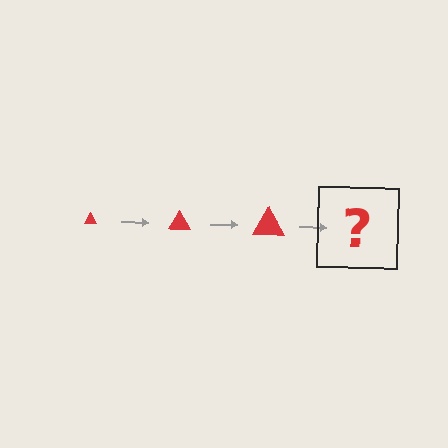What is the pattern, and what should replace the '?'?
The pattern is that the triangle gets progressively larger each step. The '?' should be a red triangle, larger than the previous one.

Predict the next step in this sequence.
The next step is a red triangle, larger than the previous one.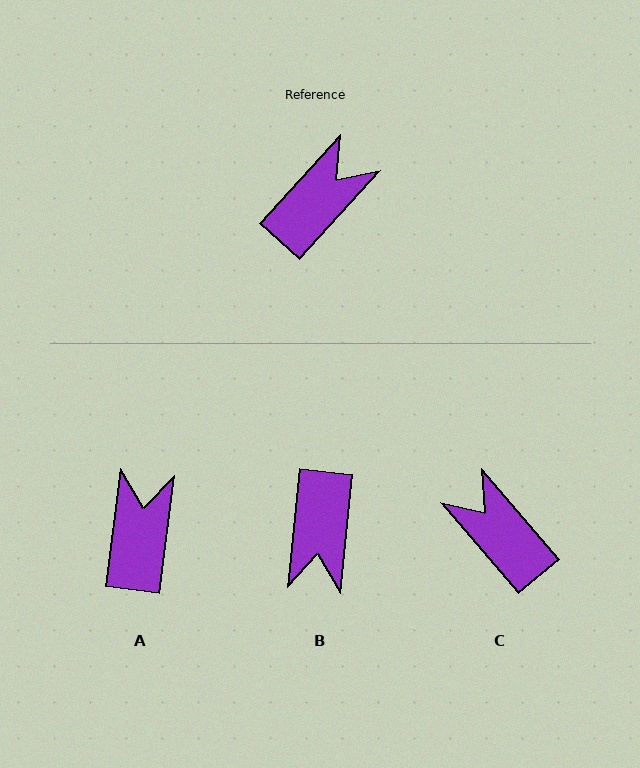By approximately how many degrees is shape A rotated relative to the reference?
Approximately 35 degrees counter-clockwise.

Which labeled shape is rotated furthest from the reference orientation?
B, about 143 degrees away.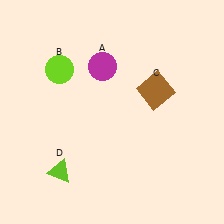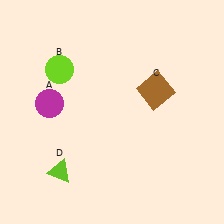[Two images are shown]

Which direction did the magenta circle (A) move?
The magenta circle (A) moved left.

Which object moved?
The magenta circle (A) moved left.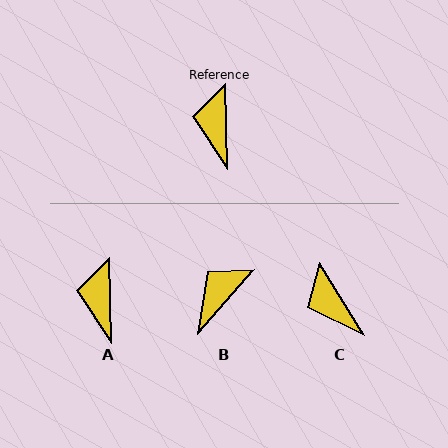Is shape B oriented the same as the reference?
No, it is off by about 43 degrees.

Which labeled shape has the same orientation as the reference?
A.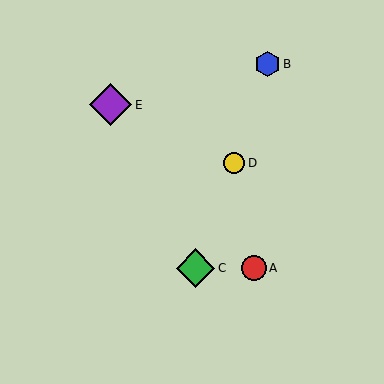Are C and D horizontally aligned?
No, C is at y≈268 and D is at y≈163.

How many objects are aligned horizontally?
2 objects (A, C) are aligned horizontally.